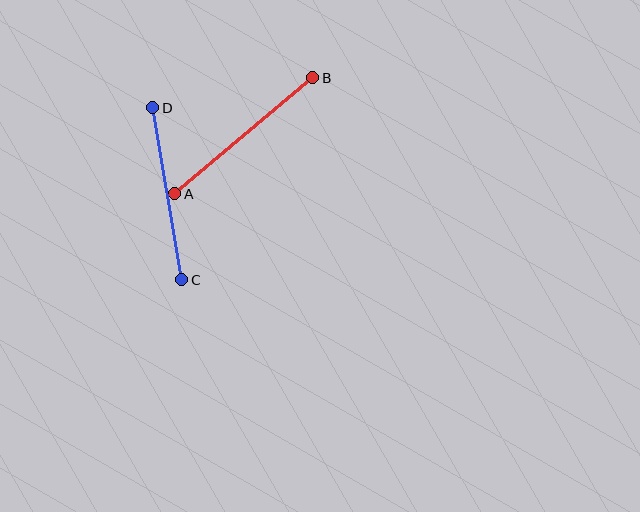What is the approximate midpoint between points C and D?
The midpoint is at approximately (167, 194) pixels.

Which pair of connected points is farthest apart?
Points A and B are farthest apart.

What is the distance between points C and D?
The distance is approximately 174 pixels.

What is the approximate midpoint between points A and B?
The midpoint is at approximately (244, 136) pixels.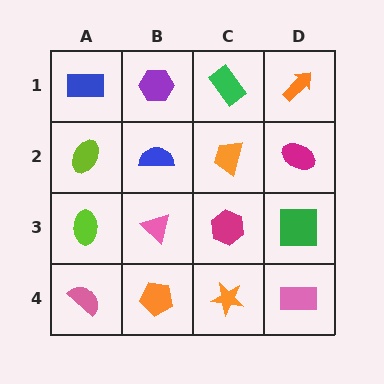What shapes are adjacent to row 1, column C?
An orange trapezoid (row 2, column C), a purple hexagon (row 1, column B), an orange arrow (row 1, column D).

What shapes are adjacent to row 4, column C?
A magenta hexagon (row 3, column C), an orange pentagon (row 4, column B), a pink rectangle (row 4, column D).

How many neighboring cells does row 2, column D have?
3.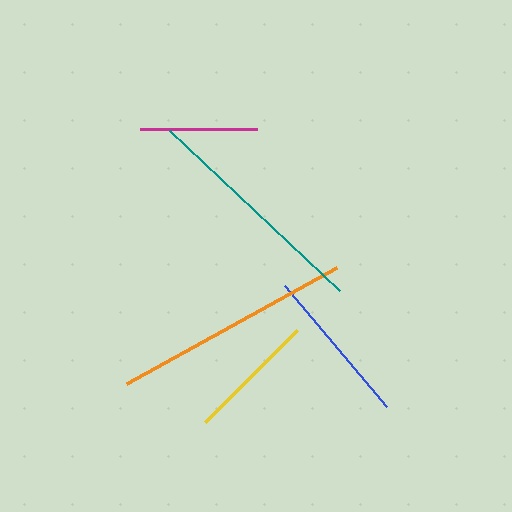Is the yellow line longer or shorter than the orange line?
The orange line is longer than the yellow line.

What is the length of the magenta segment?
The magenta segment is approximately 116 pixels long.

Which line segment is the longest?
The orange line is the longest at approximately 240 pixels.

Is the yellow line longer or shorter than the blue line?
The blue line is longer than the yellow line.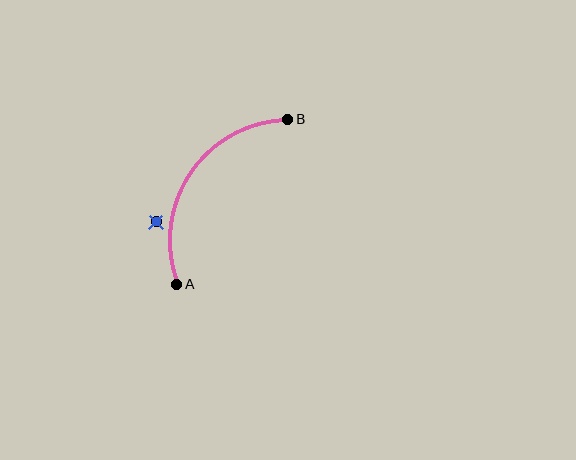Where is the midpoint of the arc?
The arc midpoint is the point on the curve farthest from the straight line joining A and B. It sits above and to the left of that line.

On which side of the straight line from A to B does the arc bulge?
The arc bulges above and to the left of the straight line connecting A and B.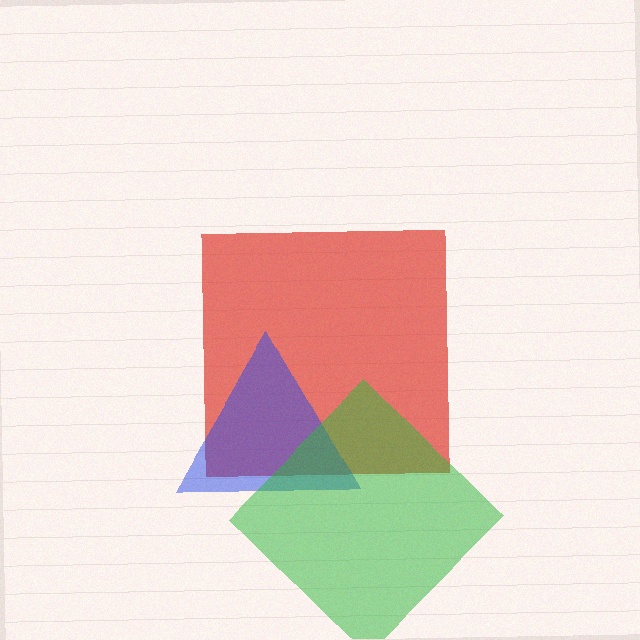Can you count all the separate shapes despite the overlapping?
Yes, there are 3 separate shapes.